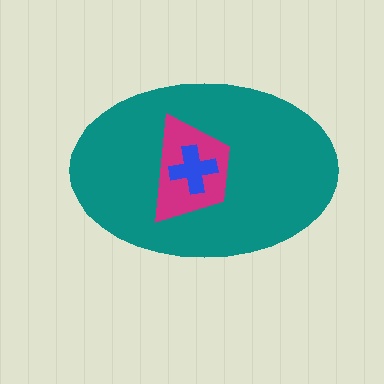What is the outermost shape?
The teal ellipse.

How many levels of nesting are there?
3.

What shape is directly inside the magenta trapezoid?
The blue cross.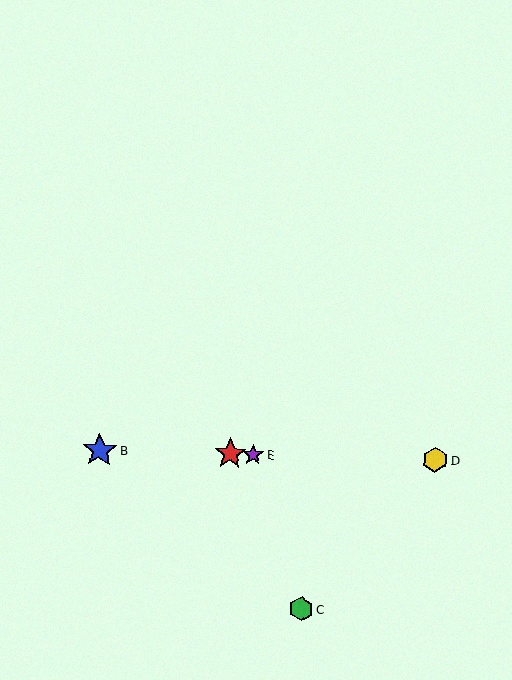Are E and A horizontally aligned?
Yes, both are at y≈455.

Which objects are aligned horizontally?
Objects A, B, D, E are aligned horizontally.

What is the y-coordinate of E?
Object E is at y≈455.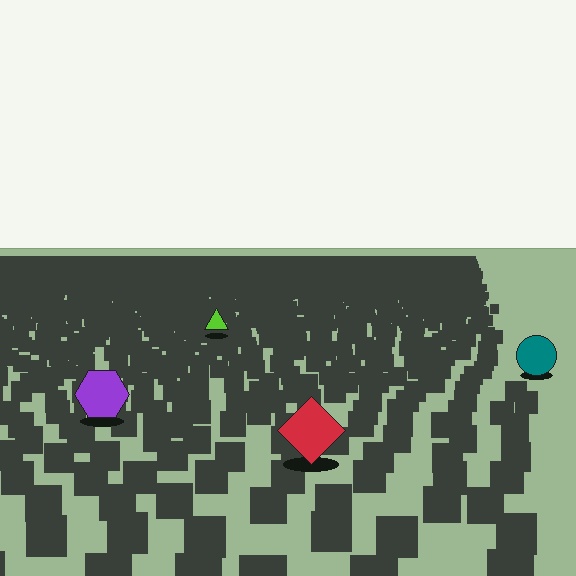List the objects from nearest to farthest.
From nearest to farthest: the red diamond, the purple hexagon, the teal circle, the lime triangle.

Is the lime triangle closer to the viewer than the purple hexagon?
No. The purple hexagon is closer — you can tell from the texture gradient: the ground texture is coarser near it.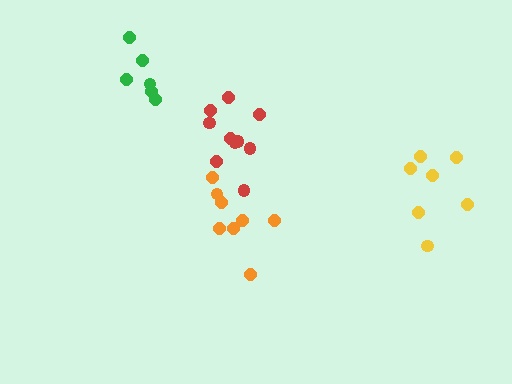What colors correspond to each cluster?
The clusters are colored: red, orange, yellow, green.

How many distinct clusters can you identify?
There are 4 distinct clusters.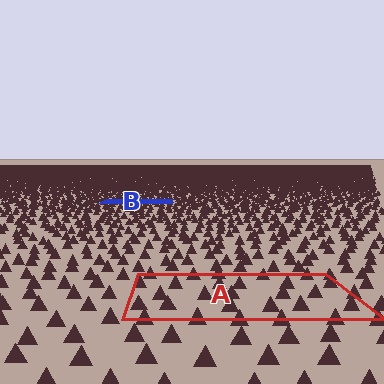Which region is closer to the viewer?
Region A is closer. The texture elements there are larger and more spread out.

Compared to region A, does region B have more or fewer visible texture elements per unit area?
Region B has more texture elements per unit area — they are packed more densely because it is farther away.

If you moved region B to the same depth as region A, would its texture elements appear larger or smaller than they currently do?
They would appear larger. At a closer depth, the same texture elements are projected at a bigger on-screen size.